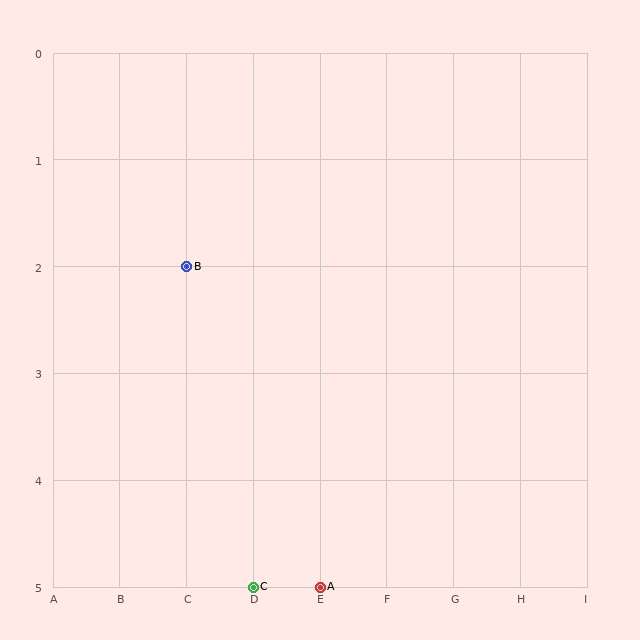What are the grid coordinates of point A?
Point A is at grid coordinates (E, 5).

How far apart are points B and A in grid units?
Points B and A are 2 columns and 3 rows apart (about 3.6 grid units diagonally).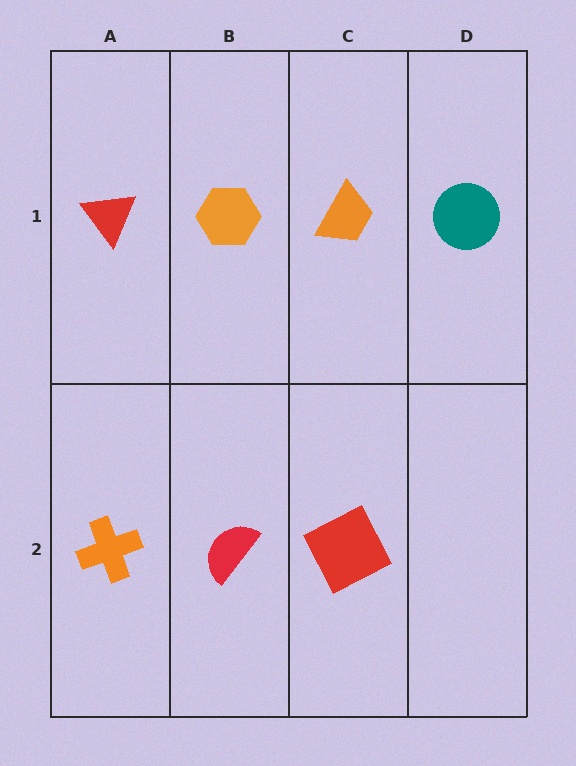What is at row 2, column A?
An orange cross.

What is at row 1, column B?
An orange hexagon.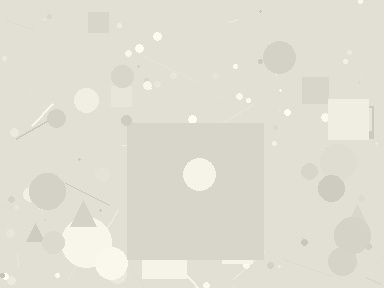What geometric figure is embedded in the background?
A square is embedded in the background.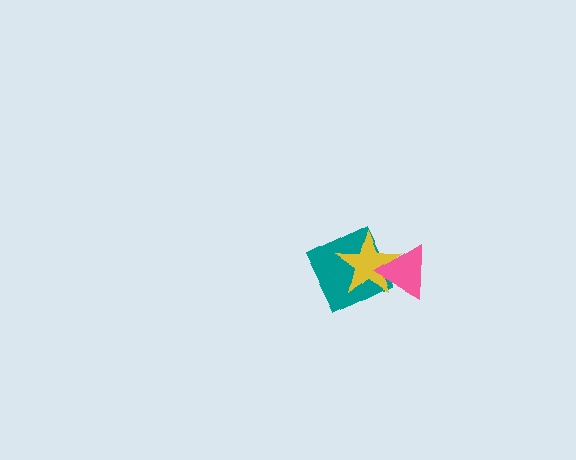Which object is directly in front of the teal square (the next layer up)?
The yellow star is directly in front of the teal square.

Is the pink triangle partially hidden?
No, no other shape covers it.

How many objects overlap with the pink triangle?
2 objects overlap with the pink triangle.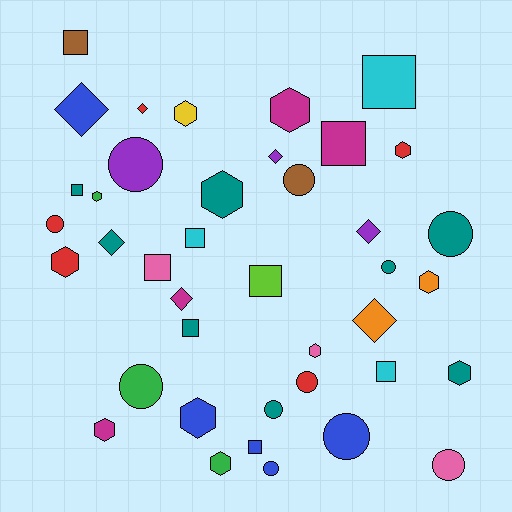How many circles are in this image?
There are 11 circles.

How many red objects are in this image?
There are 5 red objects.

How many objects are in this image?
There are 40 objects.